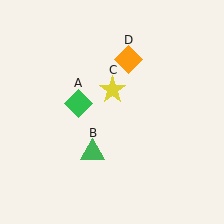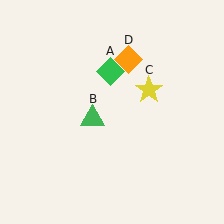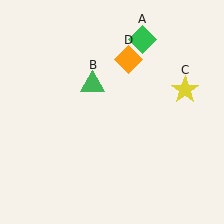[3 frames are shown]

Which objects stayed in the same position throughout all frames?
Orange diamond (object D) remained stationary.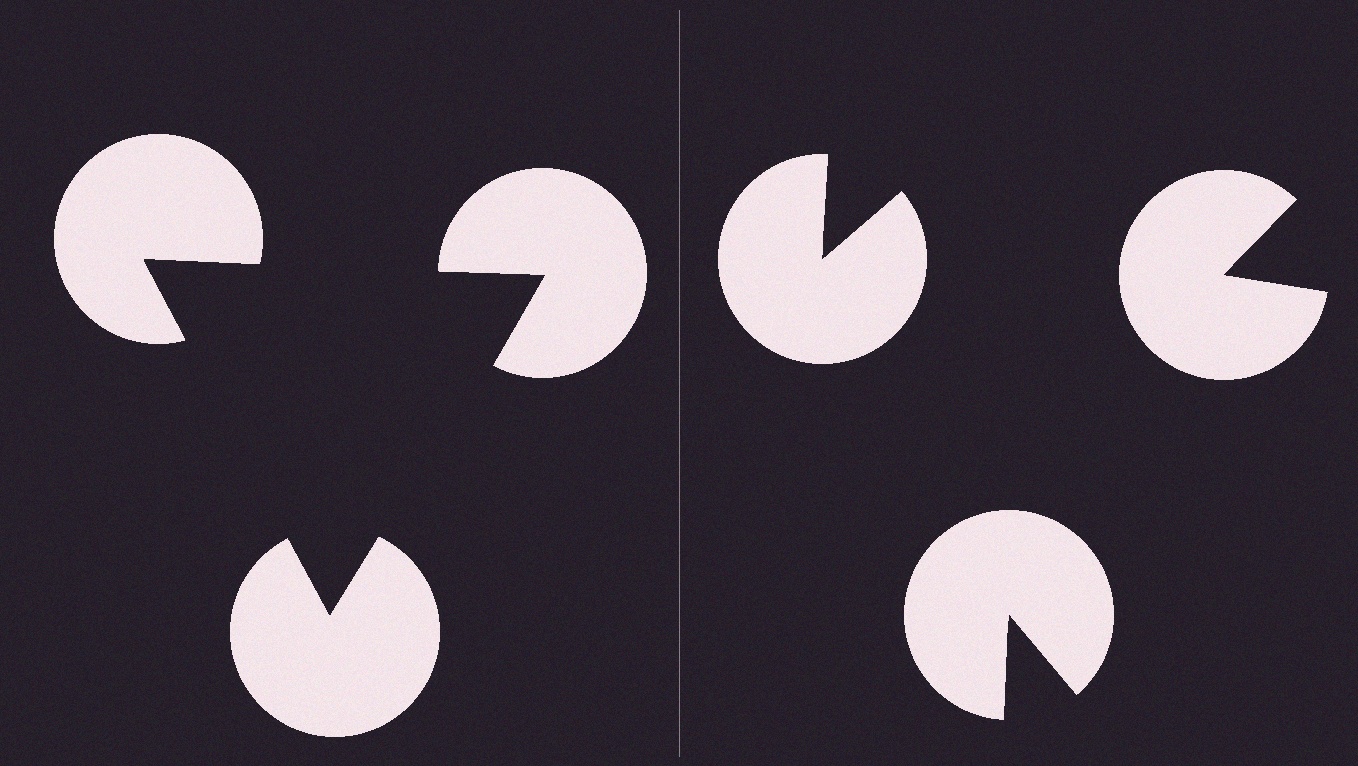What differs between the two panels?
The pac-man discs are positioned identically on both sides; only the wedge orientations differ. On the left they align to a triangle; on the right they are misaligned.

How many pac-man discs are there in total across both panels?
6 — 3 on each side.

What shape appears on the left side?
An illusory triangle.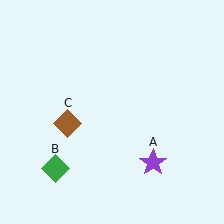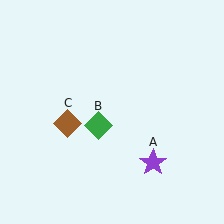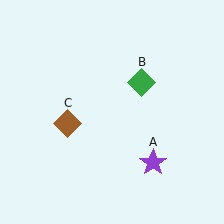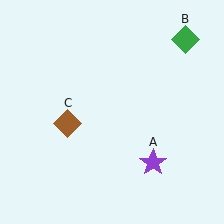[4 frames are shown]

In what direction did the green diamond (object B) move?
The green diamond (object B) moved up and to the right.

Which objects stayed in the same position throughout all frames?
Purple star (object A) and brown diamond (object C) remained stationary.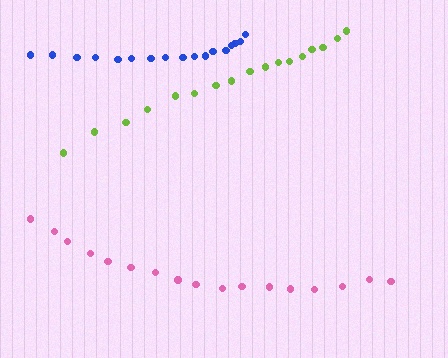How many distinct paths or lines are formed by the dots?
There are 3 distinct paths.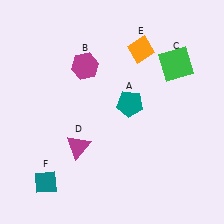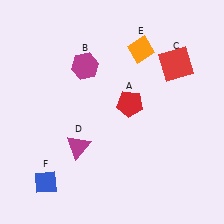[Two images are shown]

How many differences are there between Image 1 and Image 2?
There are 3 differences between the two images.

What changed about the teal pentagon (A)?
In Image 1, A is teal. In Image 2, it changed to red.